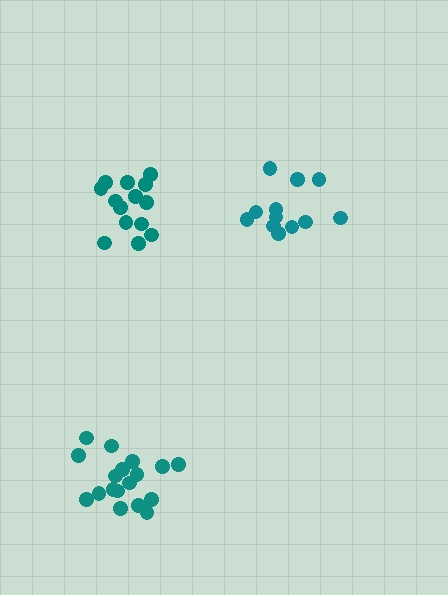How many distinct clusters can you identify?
There are 3 distinct clusters.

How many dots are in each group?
Group 1: 14 dots, Group 2: 12 dots, Group 3: 18 dots (44 total).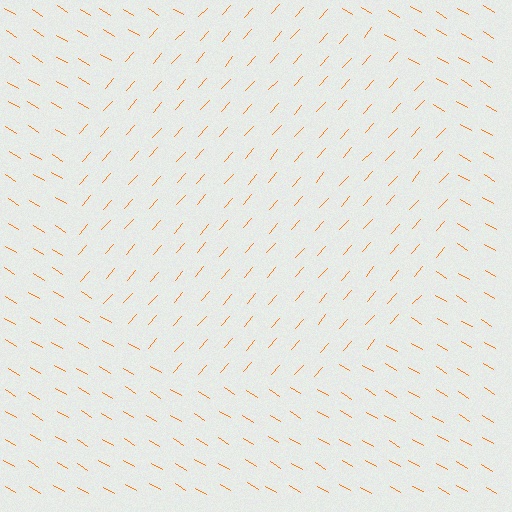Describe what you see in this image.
The image is filled with small orange line segments. A circle region in the image has lines oriented differently from the surrounding lines, creating a visible texture boundary.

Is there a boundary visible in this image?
Yes, there is a texture boundary formed by a change in line orientation.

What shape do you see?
I see a circle.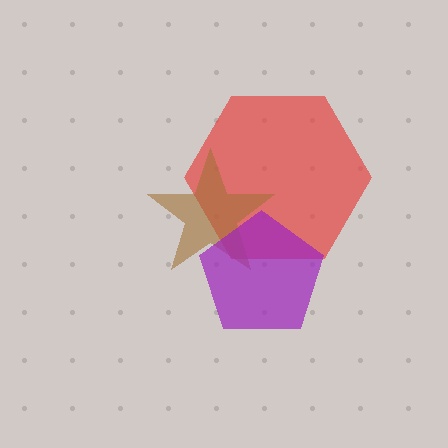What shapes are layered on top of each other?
The layered shapes are: a red hexagon, a brown star, a purple pentagon.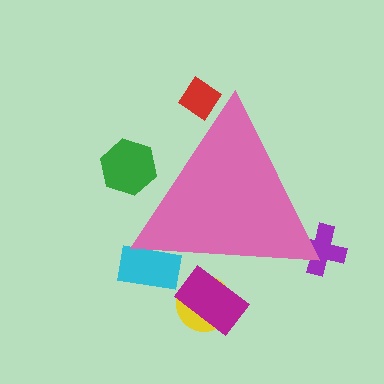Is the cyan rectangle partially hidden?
Yes, the cyan rectangle is partially hidden behind the pink triangle.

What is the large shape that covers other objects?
A pink triangle.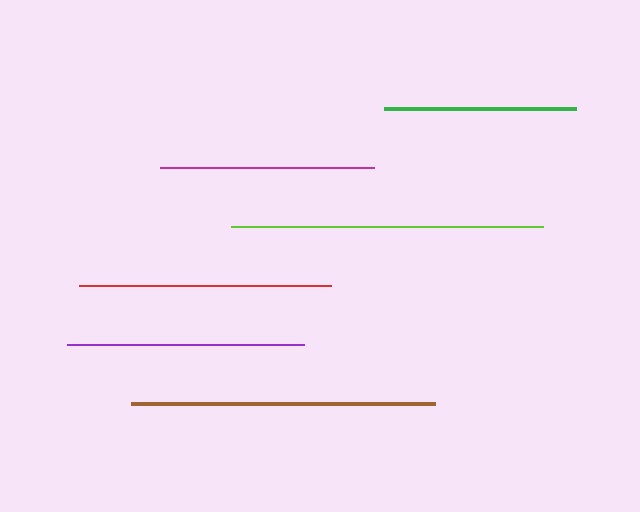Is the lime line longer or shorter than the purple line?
The lime line is longer than the purple line.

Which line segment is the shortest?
The green line is the shortest at approximately 191 pixels.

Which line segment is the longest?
The lime line is the longest at approximately 311 pixels.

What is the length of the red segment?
The red segment is approximately 252 pixels long.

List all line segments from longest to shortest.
From longest to shortest: lime, brown, red, purple, magenta, green.